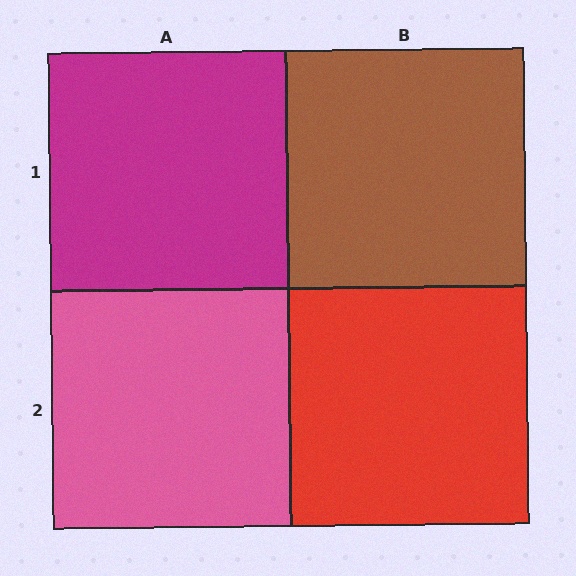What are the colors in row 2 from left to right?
Pink, red.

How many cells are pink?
1 cell is pink.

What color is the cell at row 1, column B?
Brown.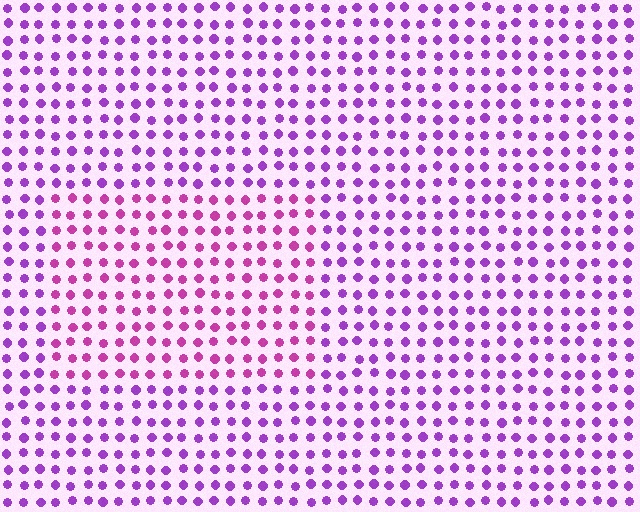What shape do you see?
I see a rectangle.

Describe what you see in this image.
The image is filled with small purple elements in a uniform arrangement. A rectangle-shaped region is visible where the elements are tinted to a slightly different hue, forming a subtle color boundary.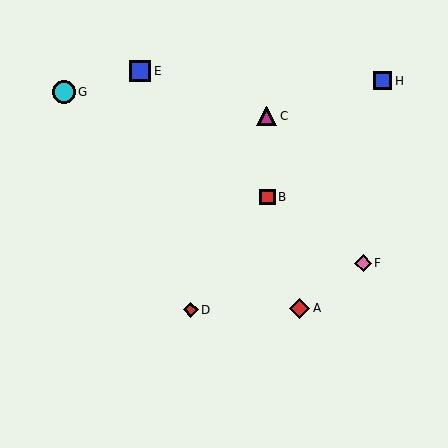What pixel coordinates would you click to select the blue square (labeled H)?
Click at (382, 81) to select the blue square H.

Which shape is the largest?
The cyan circle (labeled G) is the largest.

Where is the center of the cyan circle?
The center of the cyan circle is at (64, 92).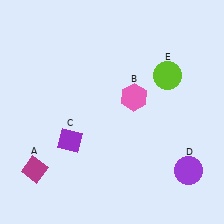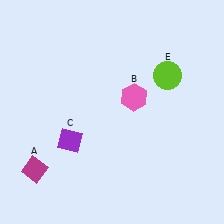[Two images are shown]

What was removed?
The purple circle (D) was removed in Image 2.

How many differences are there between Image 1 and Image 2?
There is 1 difference between the two images.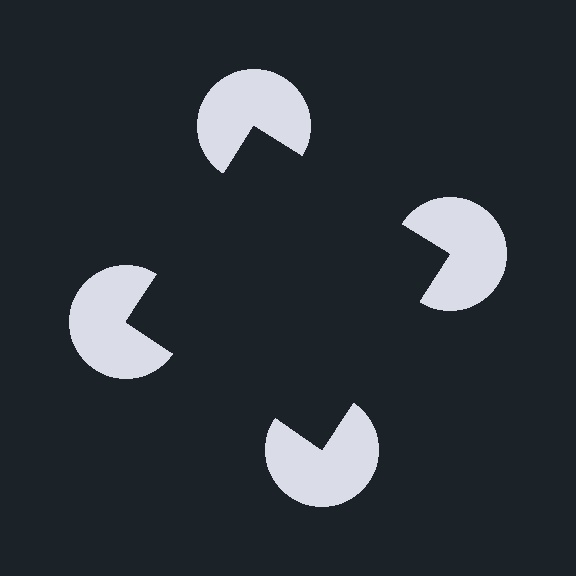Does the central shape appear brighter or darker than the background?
It typically appears slightly darker than the background, even though no actual brightness change is drawn.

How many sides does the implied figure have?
4 sides.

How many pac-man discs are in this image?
There are 4 — one at each vertex of the illusory square.